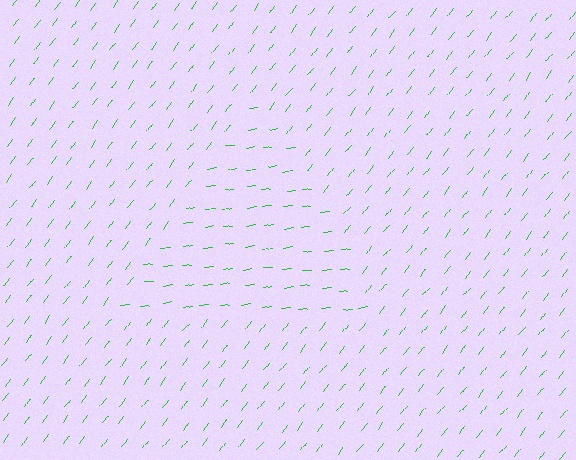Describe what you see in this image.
The image is filled with small green line segments. A triangle region in the image has lines oriented differently from the surrounding lines, creating a visible texture boundary.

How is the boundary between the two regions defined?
The boundary is defined purely by a change in line orientation (approximately 45 degrees difference). All lines are the same color and thickness.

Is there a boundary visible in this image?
Yes, there is a texture boundary formed by a change in line orientation.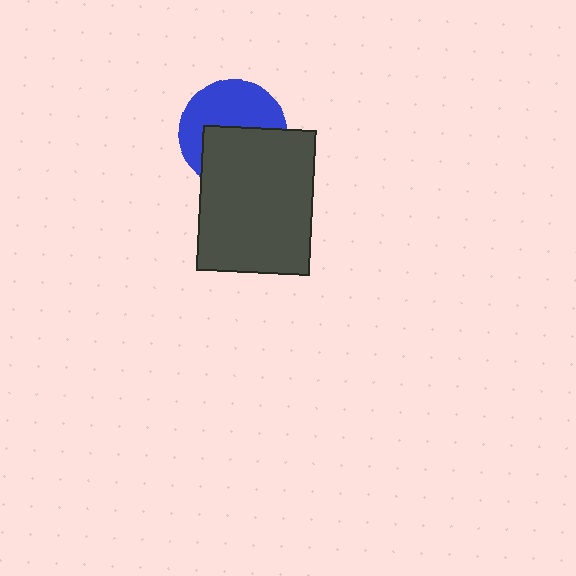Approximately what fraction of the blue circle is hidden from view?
Roughly 48% of the blue circle is hidden behind the dark gray rectangle.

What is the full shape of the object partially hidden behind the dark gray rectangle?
The partially hidden object is a blue circle.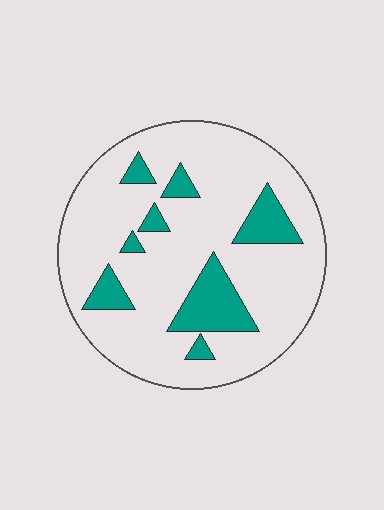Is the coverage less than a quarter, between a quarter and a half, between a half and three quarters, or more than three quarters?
Less than a quarter.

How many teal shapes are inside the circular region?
8.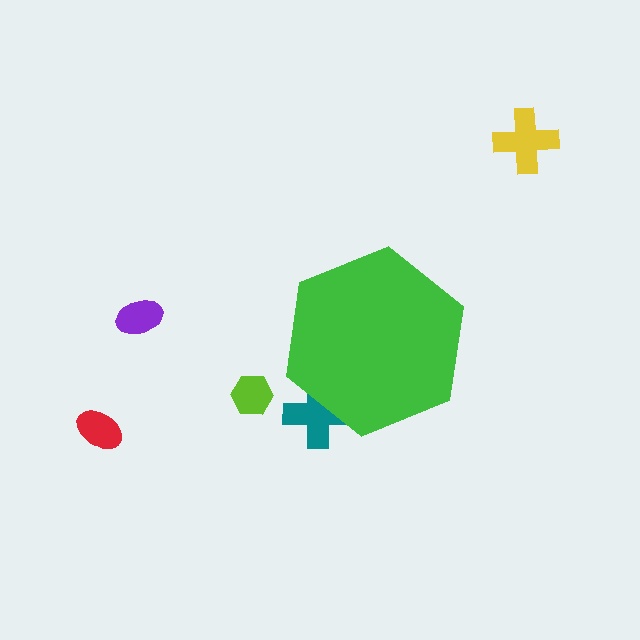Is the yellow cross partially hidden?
No, the yellow cross is fully visible.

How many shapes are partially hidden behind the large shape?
1 shape is partially hidden.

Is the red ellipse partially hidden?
No, the red ellipse is fully visible.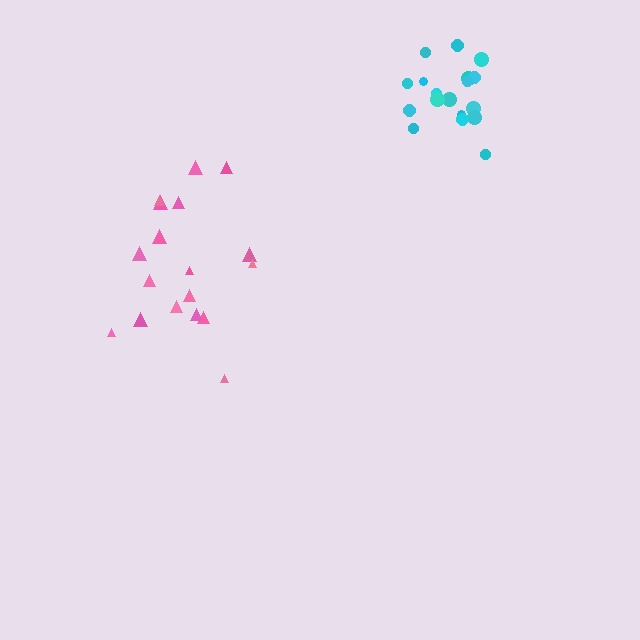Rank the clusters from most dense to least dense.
cyan, pink.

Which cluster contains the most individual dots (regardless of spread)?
Cyan (18).